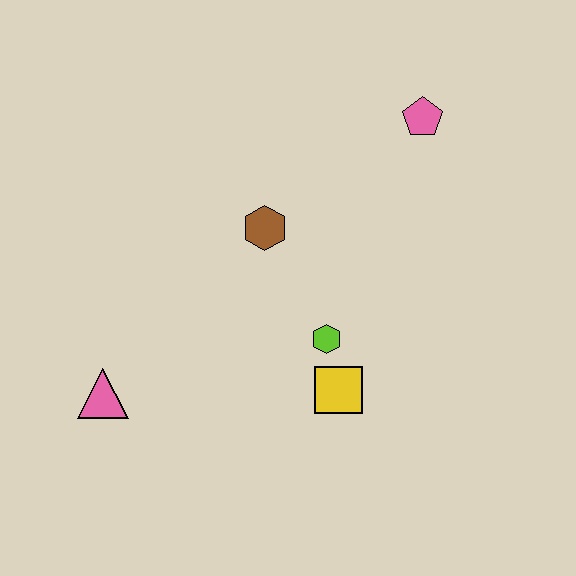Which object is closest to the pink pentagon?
The brown hexagon is closest to the pink pentagon.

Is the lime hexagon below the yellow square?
No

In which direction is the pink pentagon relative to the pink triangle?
The pink pentagon is to the right of the pink triangle.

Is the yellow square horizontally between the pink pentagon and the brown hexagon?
Yes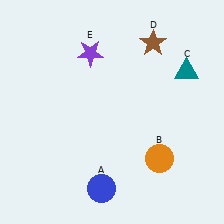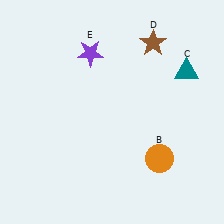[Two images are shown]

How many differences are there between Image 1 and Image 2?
There is 1 difference between the two images.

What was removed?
The blue circle (A) was removed in Image 2.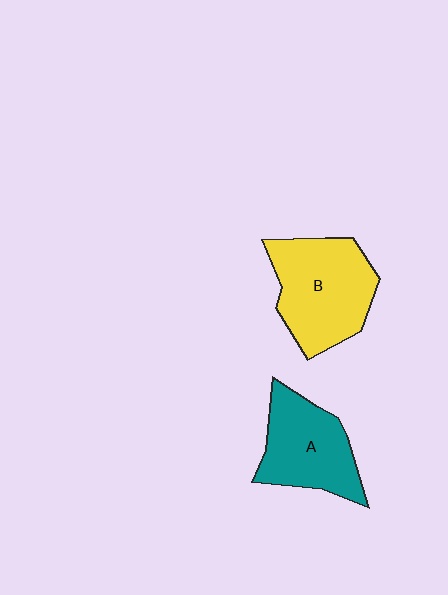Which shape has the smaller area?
Shape A (teal).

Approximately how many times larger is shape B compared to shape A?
Approximately 1.2 times.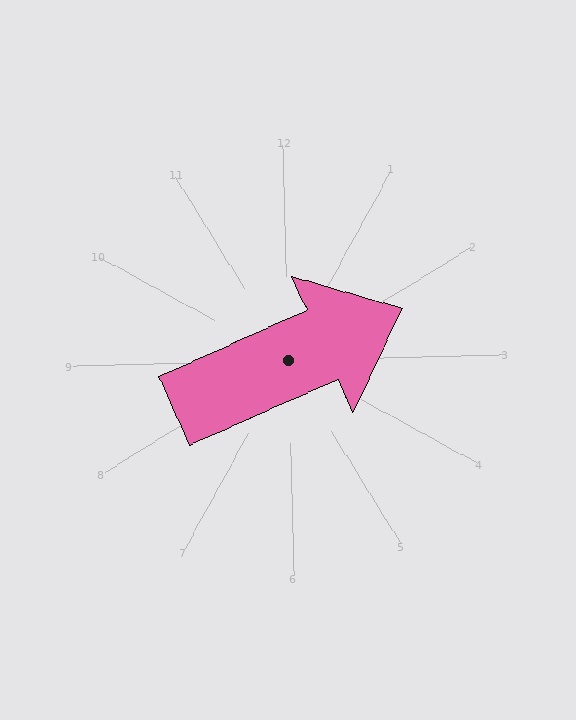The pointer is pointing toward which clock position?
Roughly 2 o'clock.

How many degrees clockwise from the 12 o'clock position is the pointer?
Approximately 67 degrees.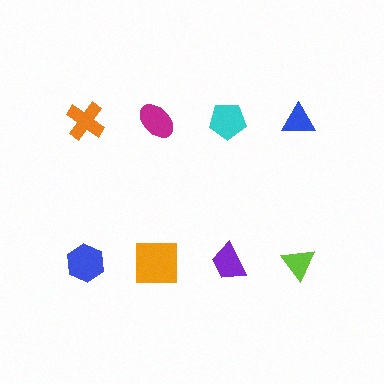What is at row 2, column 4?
A lime triangle.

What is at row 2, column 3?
A purple trapezoid.